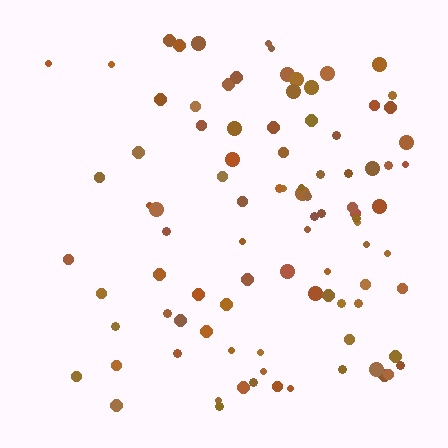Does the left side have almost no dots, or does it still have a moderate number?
Still a moderate number, just noticeably fewer than the right.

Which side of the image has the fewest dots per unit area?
The left.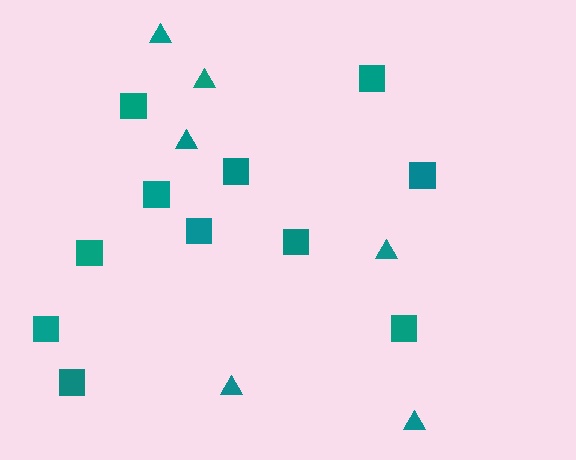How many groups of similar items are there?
There are 2 groups: one group of triangles (6) and one group of squares (11).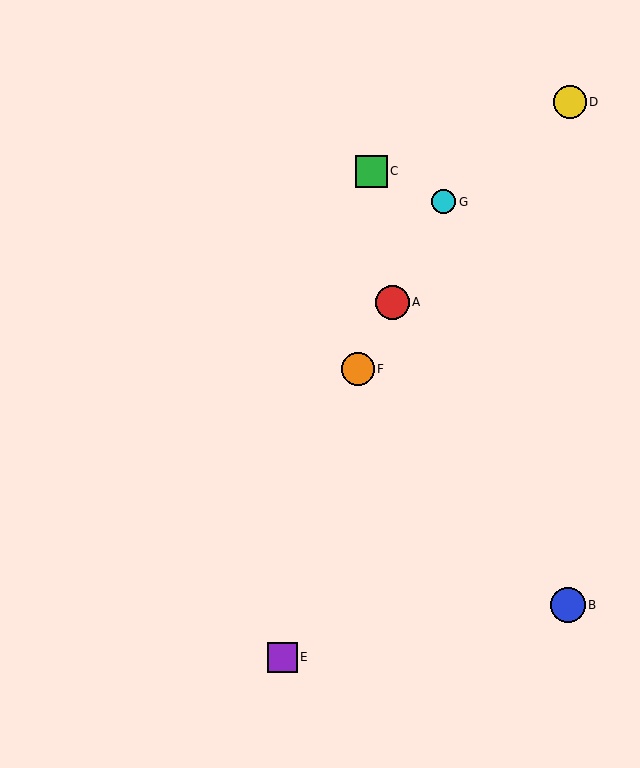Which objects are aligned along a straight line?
Objects A, F, G are aligned along a straight line.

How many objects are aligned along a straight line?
3 objects (A, F, G) are aligned along a straight line.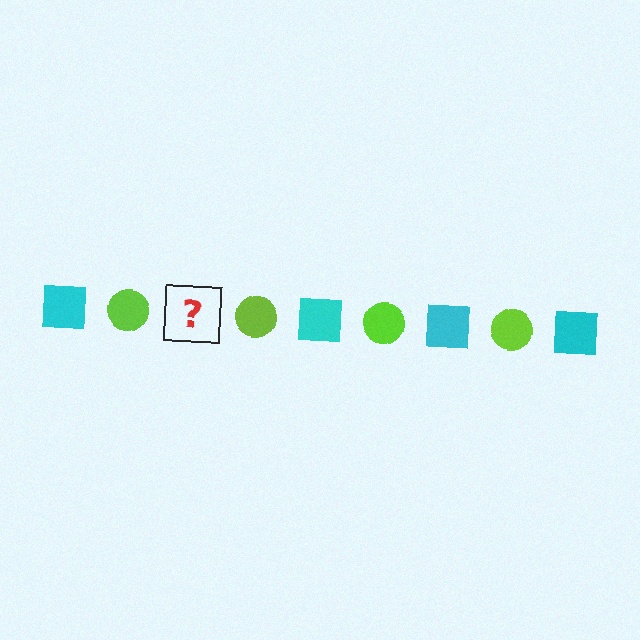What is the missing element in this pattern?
The missing element is a cyan square.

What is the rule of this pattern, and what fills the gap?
The rule is that the pattern alternates between cyan square and lime circle. The gap should be filled with a cyan square.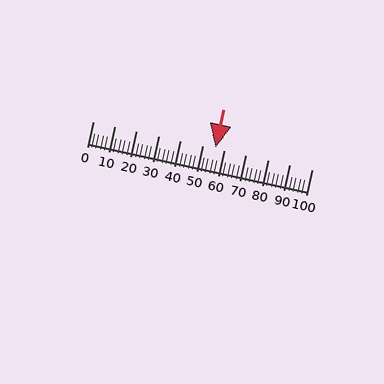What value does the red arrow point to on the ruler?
The red arrow points to approximately 56.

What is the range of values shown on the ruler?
The ruler shows values from 0 to 100.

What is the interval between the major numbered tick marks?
The major tick marks are spaced 10 units apart.